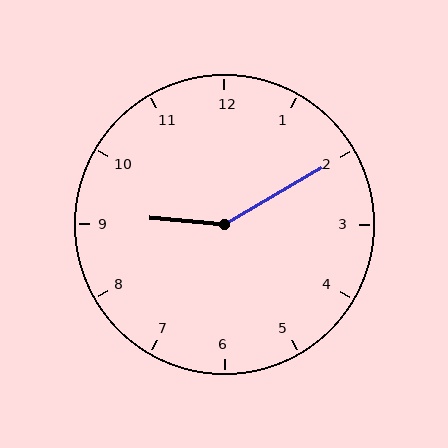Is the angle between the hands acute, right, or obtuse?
It is obtuse.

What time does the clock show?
9:10.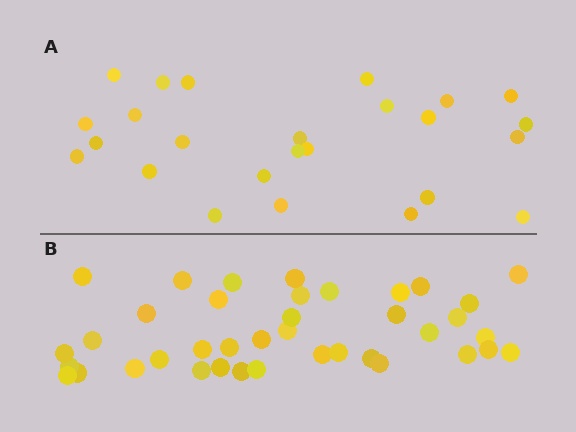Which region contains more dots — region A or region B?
Region B (the bottom region) has more dots.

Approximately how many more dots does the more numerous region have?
Region B has approximately 15 more dots than region A.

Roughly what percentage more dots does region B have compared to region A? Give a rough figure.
About 55% more.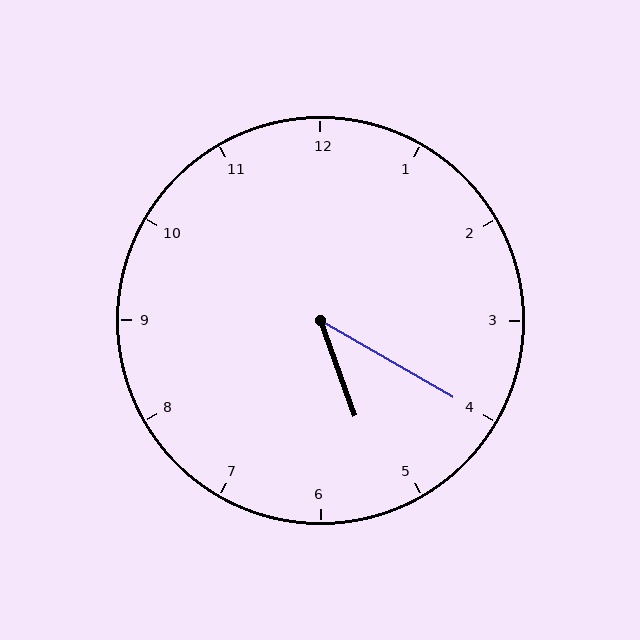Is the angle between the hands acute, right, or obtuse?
It is acute.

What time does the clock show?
5:20.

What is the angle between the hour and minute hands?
Approximately 40 degrees.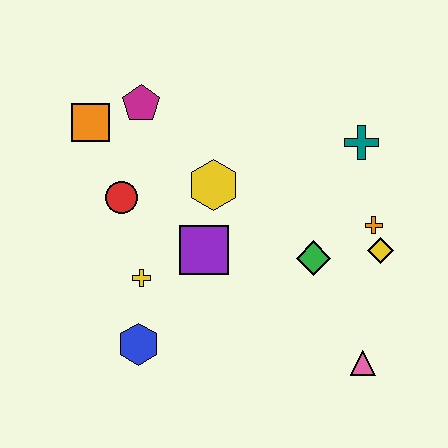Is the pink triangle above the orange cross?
No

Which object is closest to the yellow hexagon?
The purple square is closest to the yellow hexagon.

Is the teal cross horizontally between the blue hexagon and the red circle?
No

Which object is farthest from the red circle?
The pink triangle is farthest from the red circle.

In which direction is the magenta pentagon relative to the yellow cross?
The magenta pentagon is above the yellow cross.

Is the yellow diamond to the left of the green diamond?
No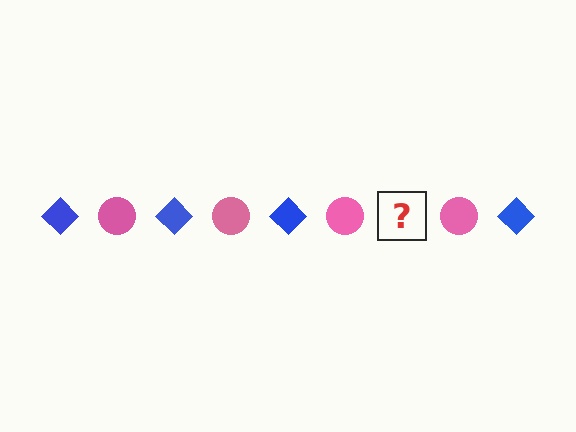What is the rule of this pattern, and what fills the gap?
The rule is that the pattern alternates between blue diamond and pink circle. The gap should be filled with a blue diamond.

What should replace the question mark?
The question mark should be replaced with a blue diamond.